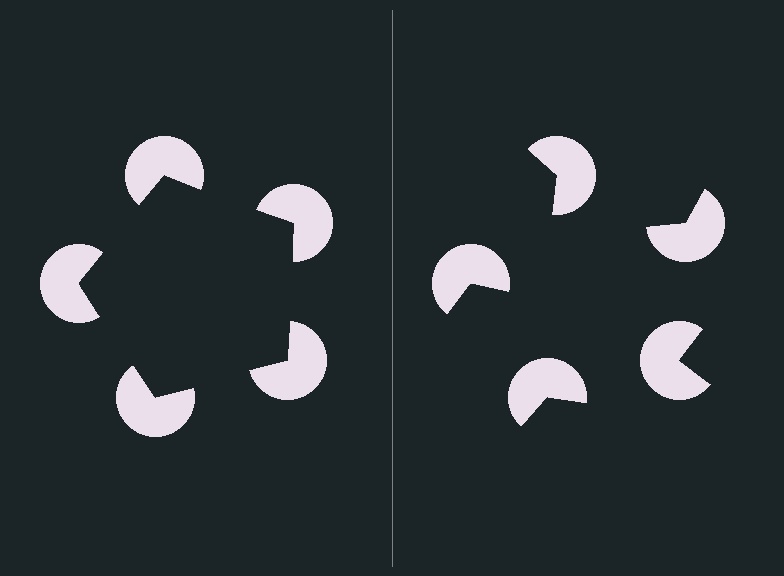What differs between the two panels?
The pac-man discs are positioned identically on both sides; only the wedge orientations differ. On the left they align to a pentagon; on the right they are misaligned.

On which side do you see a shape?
An illusory pentagon appears on the left side. On the right side the wedge cuts are rotated, so no coherent shape forms.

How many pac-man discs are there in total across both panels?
10 — 5 on each side.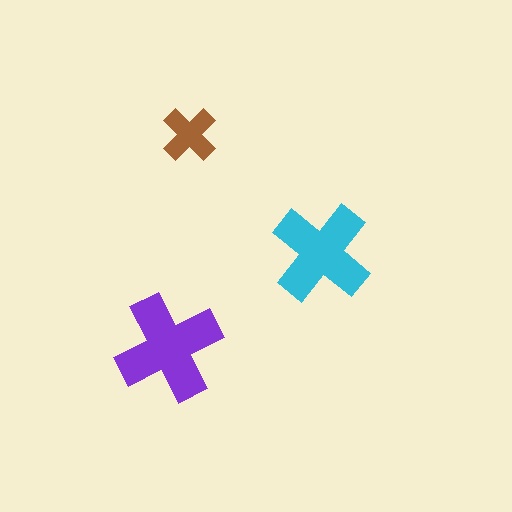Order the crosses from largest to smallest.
the purple one, the cyan one, the brown one.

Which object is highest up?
The brown cross is topmost.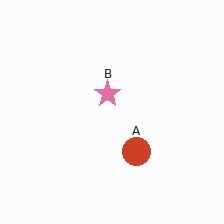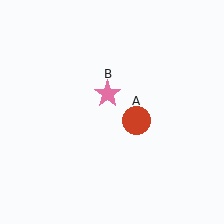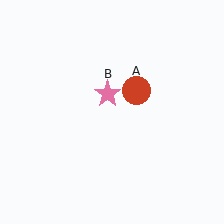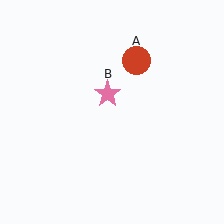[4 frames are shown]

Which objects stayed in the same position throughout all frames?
Pink star (object B) remained stationary.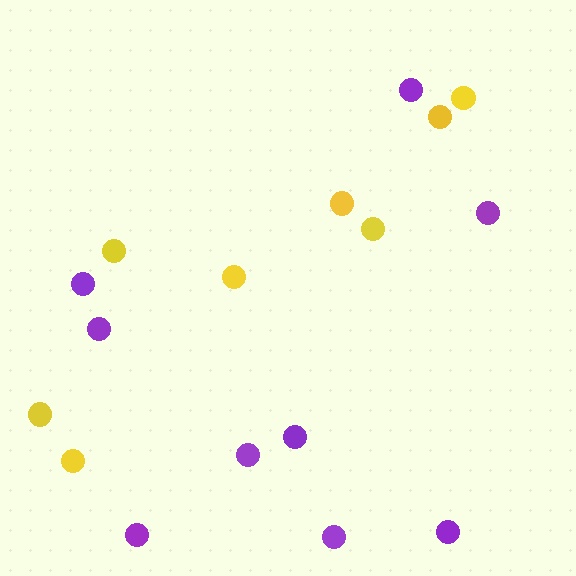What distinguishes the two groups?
There are 2 groups: one group of purple circles (9) and one group of yellow circles (8).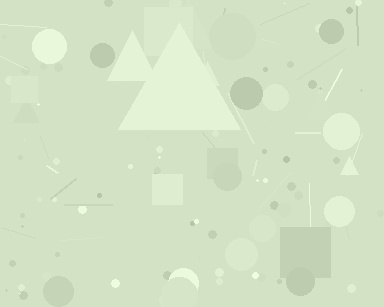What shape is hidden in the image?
A triangle is hidden in the image.